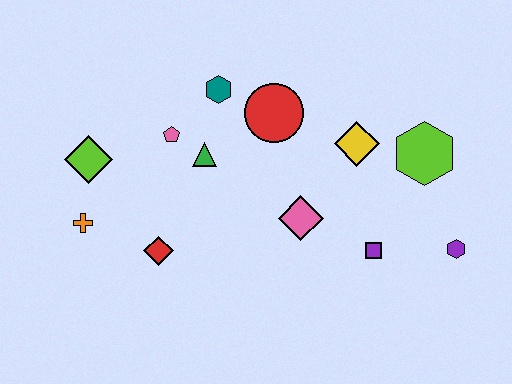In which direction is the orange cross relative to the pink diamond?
The orange cross is to the left of the pink diamond.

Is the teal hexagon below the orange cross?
No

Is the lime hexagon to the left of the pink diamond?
No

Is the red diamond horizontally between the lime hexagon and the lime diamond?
Yes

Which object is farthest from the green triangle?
The purple hexagon is farthest from the green triangle.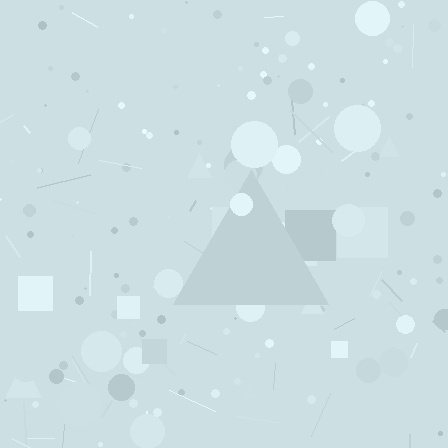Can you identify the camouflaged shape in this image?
The camouflaged shape is a triangle.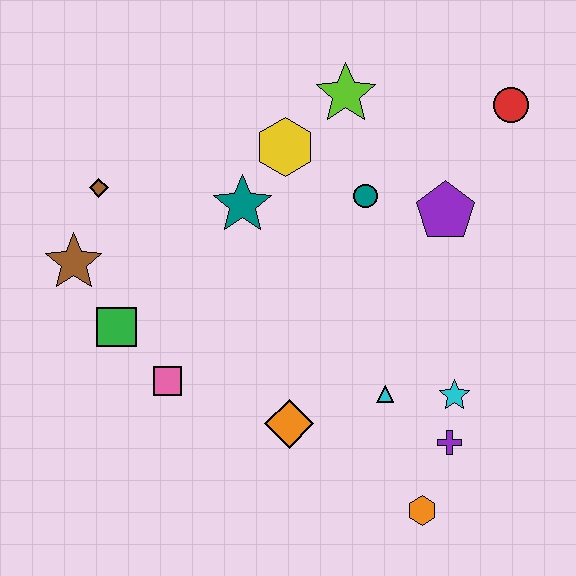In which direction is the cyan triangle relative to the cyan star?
The cyan triangle is to the left of the cyan star.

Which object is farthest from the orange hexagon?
The brown diamond is farthest from the orange hexagon.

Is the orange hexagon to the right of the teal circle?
Yes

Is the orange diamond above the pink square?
No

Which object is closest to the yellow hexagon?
The teal star is closest to the yellow hexagon.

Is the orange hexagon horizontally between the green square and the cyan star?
Yes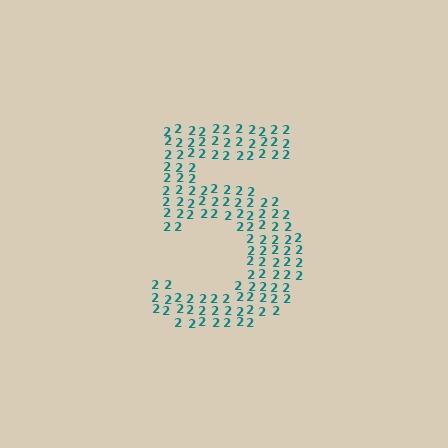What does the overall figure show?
The overall figure shows the digit 5.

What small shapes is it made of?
It is made of small digit 2's.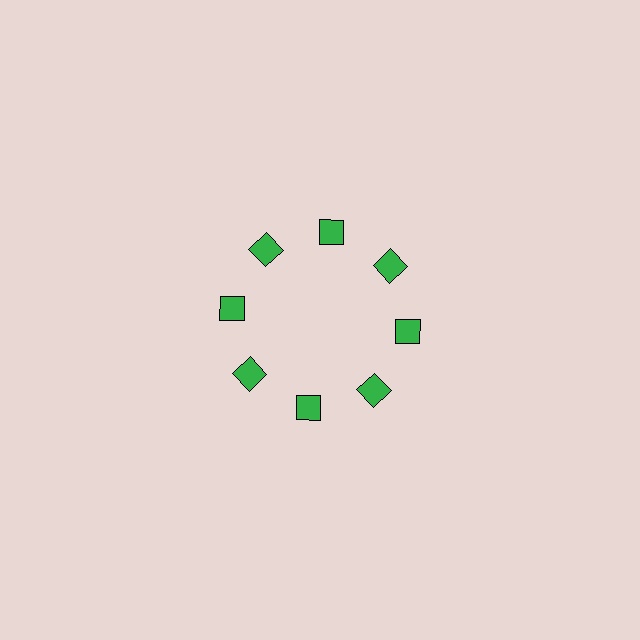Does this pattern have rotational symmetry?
Yes, this pattern has 8-fold rotational symmetry. It looks the same after rotating 45 degrees around the center.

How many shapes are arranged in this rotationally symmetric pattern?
There are 8 shapes, arranged in 8 groups of 1.